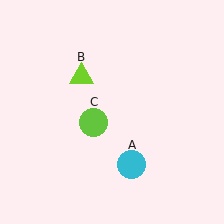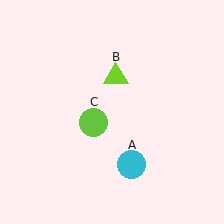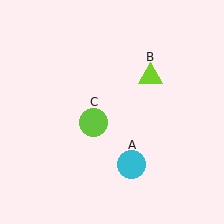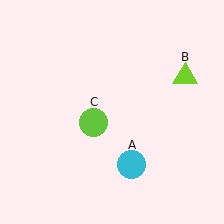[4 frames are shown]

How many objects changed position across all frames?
1 object changed position: lime triangle (object B).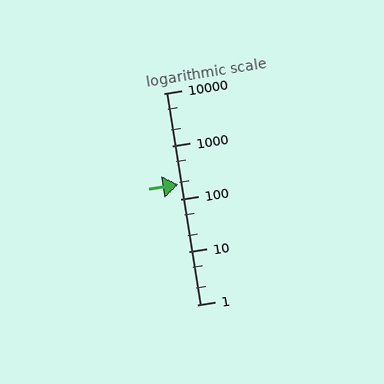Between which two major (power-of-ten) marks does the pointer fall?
The pointer is between 100 and 1000.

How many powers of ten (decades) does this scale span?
The scale spans 4 decades, from 1 to 10000.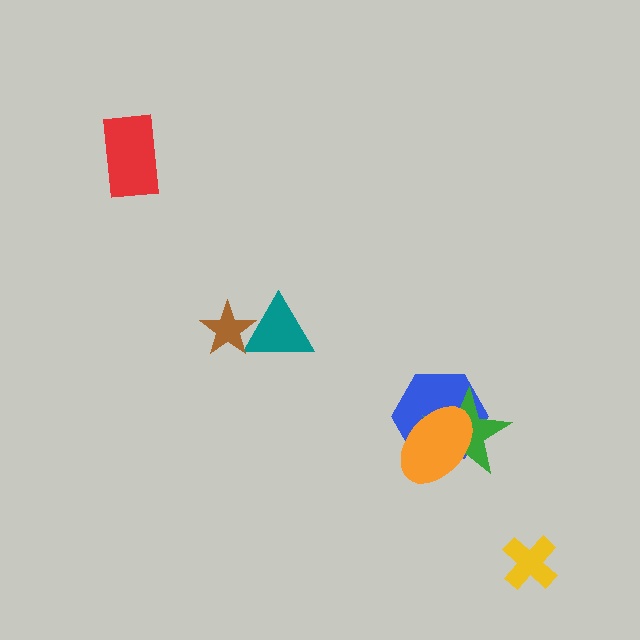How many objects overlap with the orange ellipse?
2 objects overlap with the orange ellipse.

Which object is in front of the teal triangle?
The brown star is in front of the teal triangle.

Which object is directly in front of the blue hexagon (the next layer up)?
The green star is directly in front of the blue hexagon.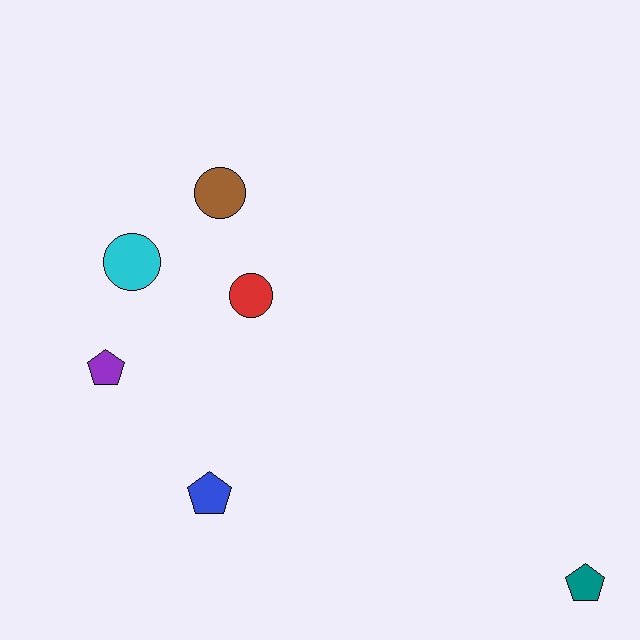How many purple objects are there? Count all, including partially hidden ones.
There is 1 purple object.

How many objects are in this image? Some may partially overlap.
There are 6 objects.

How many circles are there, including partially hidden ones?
There are 3 circles.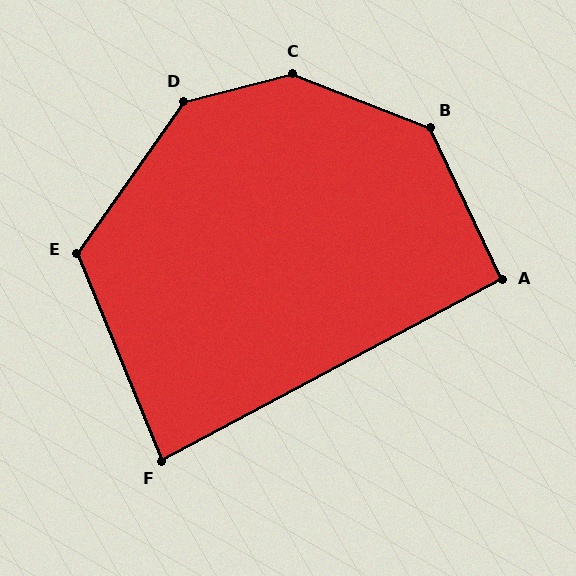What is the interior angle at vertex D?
Approximately 139 degrees (obtuse).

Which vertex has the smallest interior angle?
F, at approximately 84 degrees.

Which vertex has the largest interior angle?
C, at approximately 145 degrees.